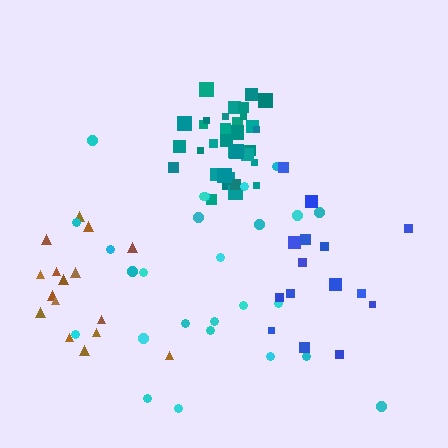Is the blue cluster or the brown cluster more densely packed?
Brown.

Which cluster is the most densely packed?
Teal.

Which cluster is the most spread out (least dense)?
Blue.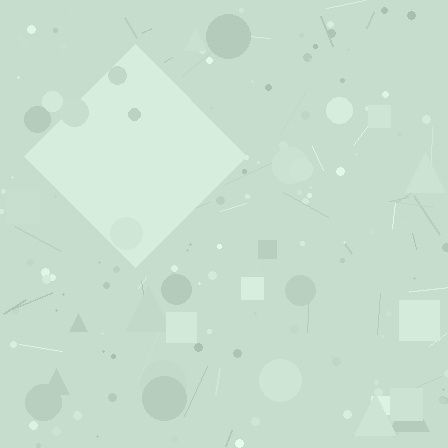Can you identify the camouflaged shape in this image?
The camouflaged shape is a diamond.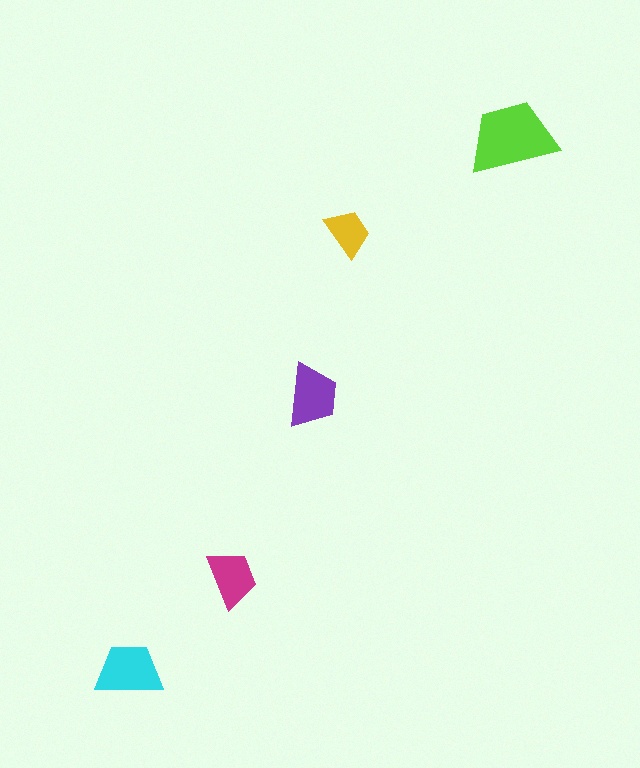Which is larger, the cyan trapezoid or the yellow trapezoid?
The cyan one.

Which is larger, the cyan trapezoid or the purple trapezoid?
The cyan one.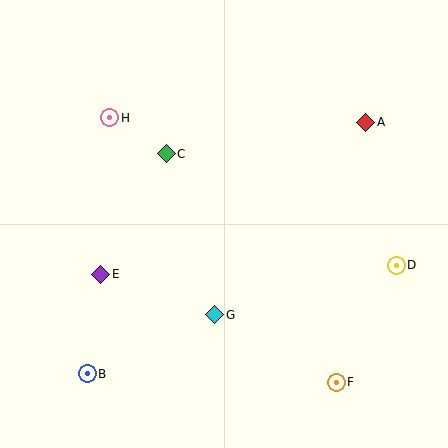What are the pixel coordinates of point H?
Point H is at (110, 118).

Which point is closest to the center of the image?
Point G at (215, 315) is closest to the center.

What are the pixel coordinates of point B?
Point B is at (87, 374).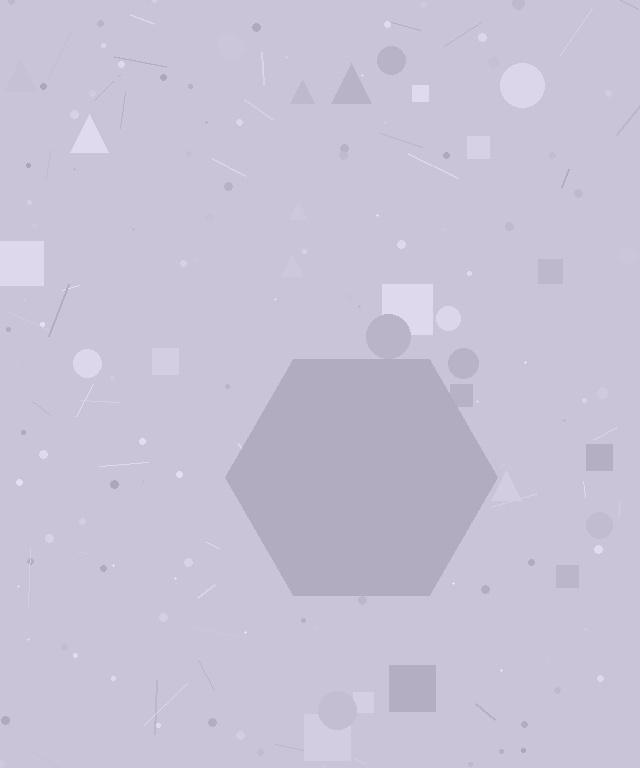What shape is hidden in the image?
A hexagon is hidden in the image.